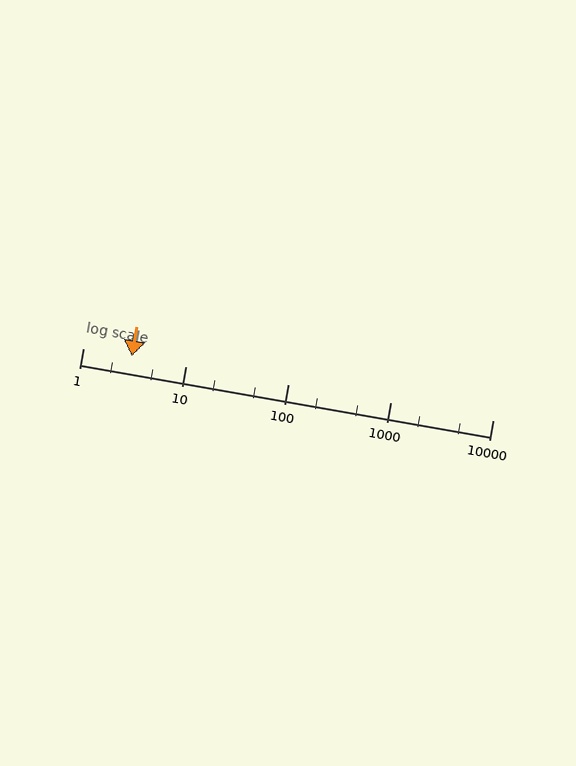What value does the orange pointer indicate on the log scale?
The pointer indicates approximately 3.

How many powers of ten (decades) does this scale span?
The scale spans 4 decades, from 1 to 10000.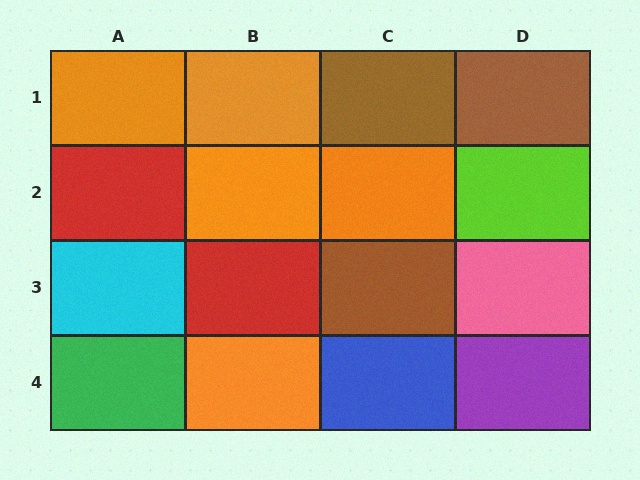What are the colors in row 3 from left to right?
Cyan, red, brown, pink.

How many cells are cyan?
1 cell is cyan.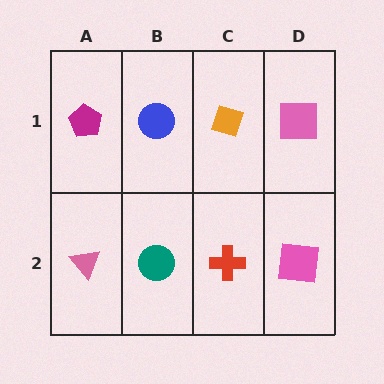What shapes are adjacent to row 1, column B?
A teal circle (row 2, column B), a magenta pentagon (row 1, column A), an orange diamond (row 1, column C).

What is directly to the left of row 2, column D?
A red cross.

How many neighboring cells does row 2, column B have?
3.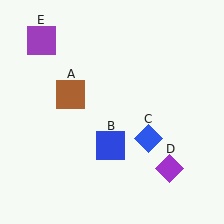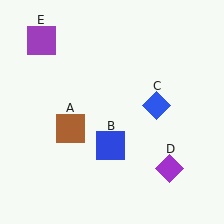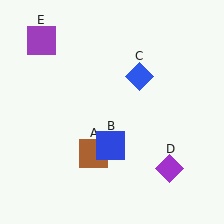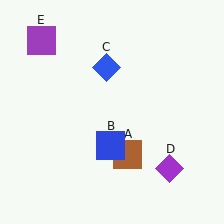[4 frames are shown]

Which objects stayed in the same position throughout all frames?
Blue square (object B) and purple diamond (object D) and purple square (object E) remained stationary.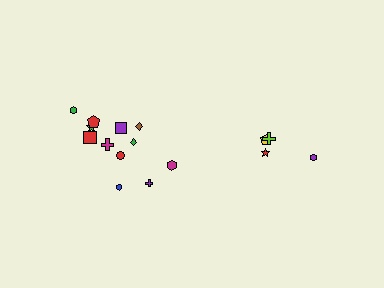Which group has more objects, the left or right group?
The left group.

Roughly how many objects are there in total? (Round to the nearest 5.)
Roughly 15 objects in total.